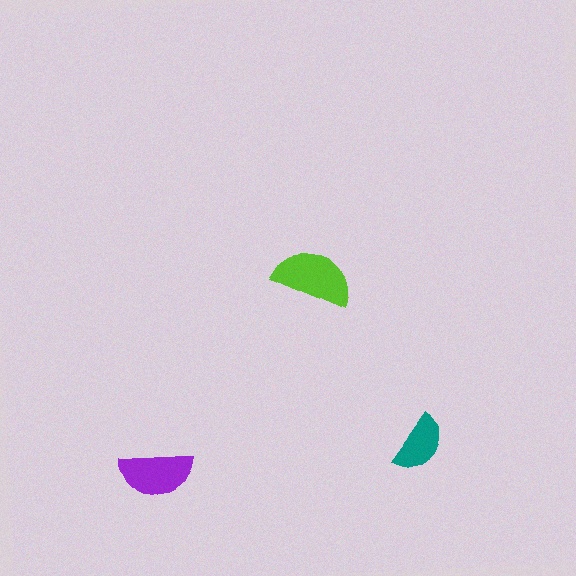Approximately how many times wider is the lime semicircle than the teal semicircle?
About 1.5 times wider.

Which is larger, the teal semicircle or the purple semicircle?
The purple one.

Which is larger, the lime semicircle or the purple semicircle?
The lime one.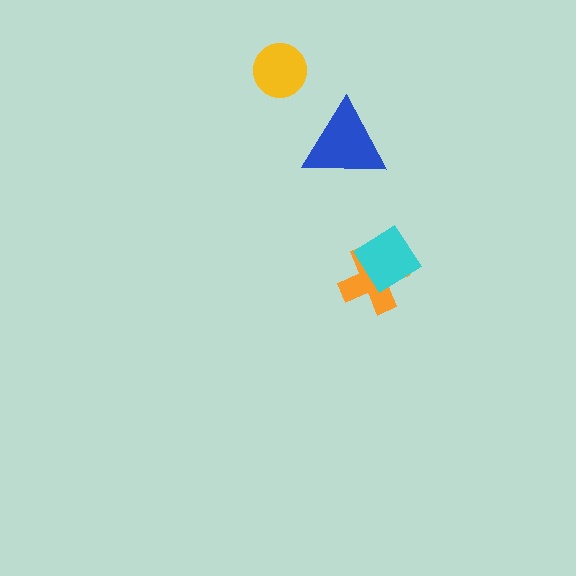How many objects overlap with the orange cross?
1 object overlaps with the orange cross.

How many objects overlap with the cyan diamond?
1 object overlaps with the cyan diamond.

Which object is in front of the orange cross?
The cyan diamond is in front of the orange cross.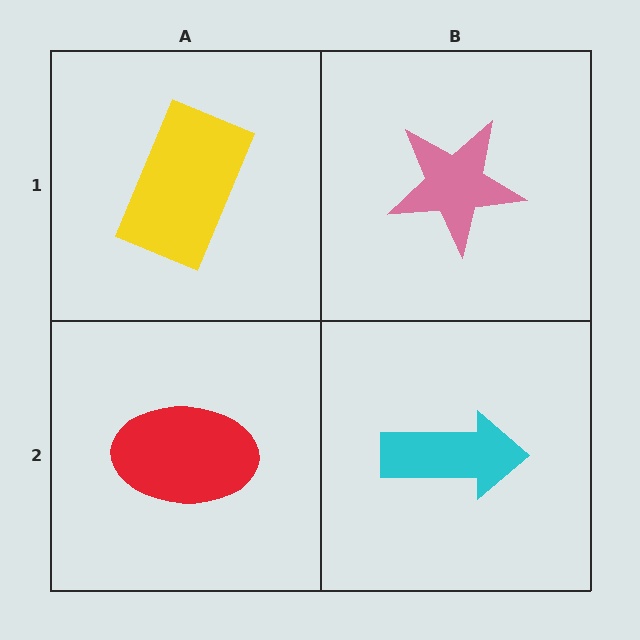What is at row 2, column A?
A red ellipse.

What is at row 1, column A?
A yellow rectangle.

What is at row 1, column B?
A pink star.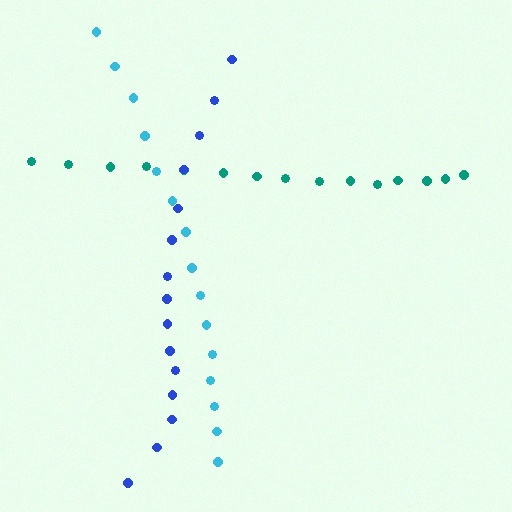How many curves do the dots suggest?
There are 3 distinct paths.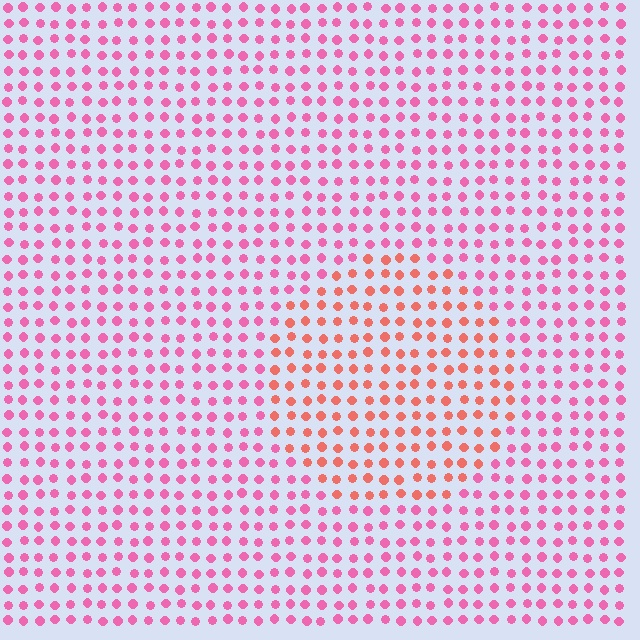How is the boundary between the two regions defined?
The boundary is defined purely by a slight shift in hue (about 35 degrees). Spacing, size, and orientation are identical on both sides.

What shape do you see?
I see a circle.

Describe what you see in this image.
The image is filled with small pink elements in a uniform arrangement. A circle-shaped region is visible where the elements are tinted to a slightly different hue, forming a subtle color boundary.